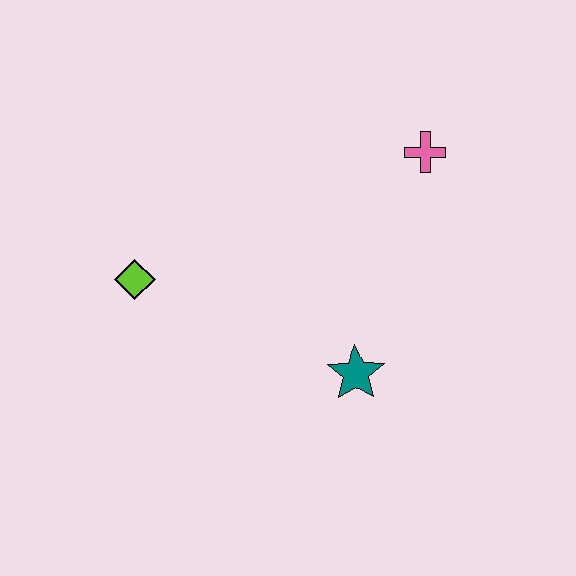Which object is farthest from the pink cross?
The lime diamond is farthest from the pink cross.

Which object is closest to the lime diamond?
The teal star is closest to the lime diamond.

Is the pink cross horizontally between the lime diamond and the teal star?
No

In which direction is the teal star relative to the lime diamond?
The teal star is to the right of the lime diamond.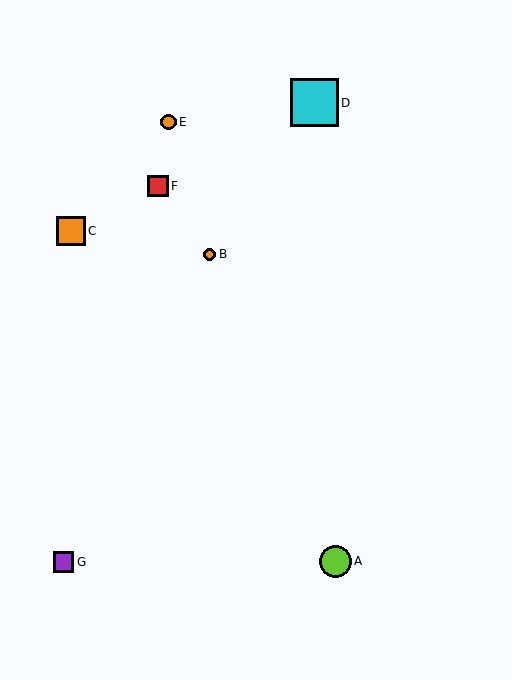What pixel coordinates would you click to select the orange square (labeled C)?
Click at (71, 230) to select the orange square C.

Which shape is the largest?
The cyan square (labeled D) is the largest.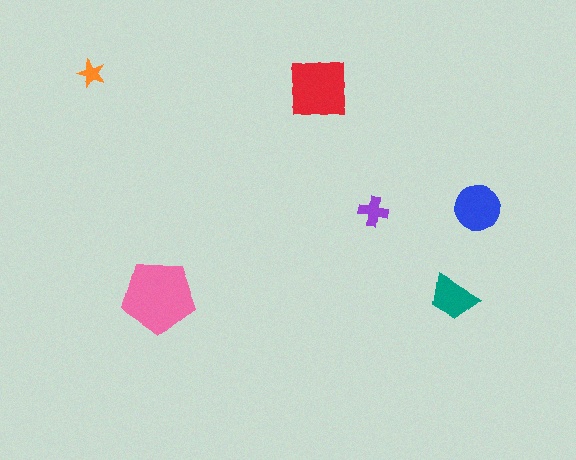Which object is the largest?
The pink pentagon.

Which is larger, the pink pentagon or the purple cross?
The pink pentagon.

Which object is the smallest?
The orange star.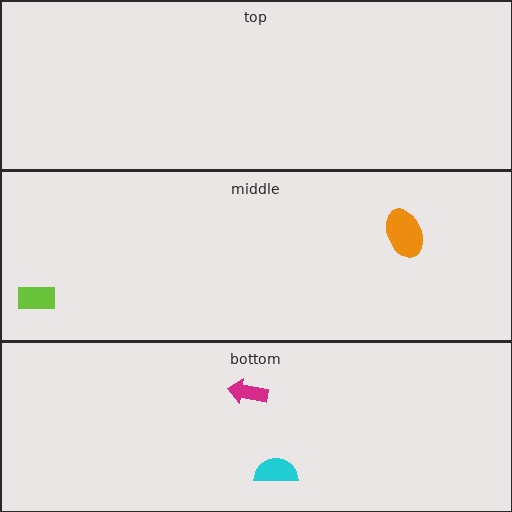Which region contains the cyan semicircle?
The bottom region.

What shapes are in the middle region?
The lime rectangle, the orange ellipse.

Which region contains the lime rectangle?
The middle region.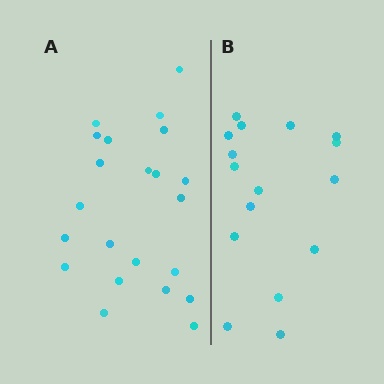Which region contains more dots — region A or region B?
Region A (the left region) has more dots.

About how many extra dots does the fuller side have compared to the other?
Region A has about 6 more dots than region B.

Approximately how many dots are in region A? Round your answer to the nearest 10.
About 20 dots. (The exact count is 22, which rounds to 20.)